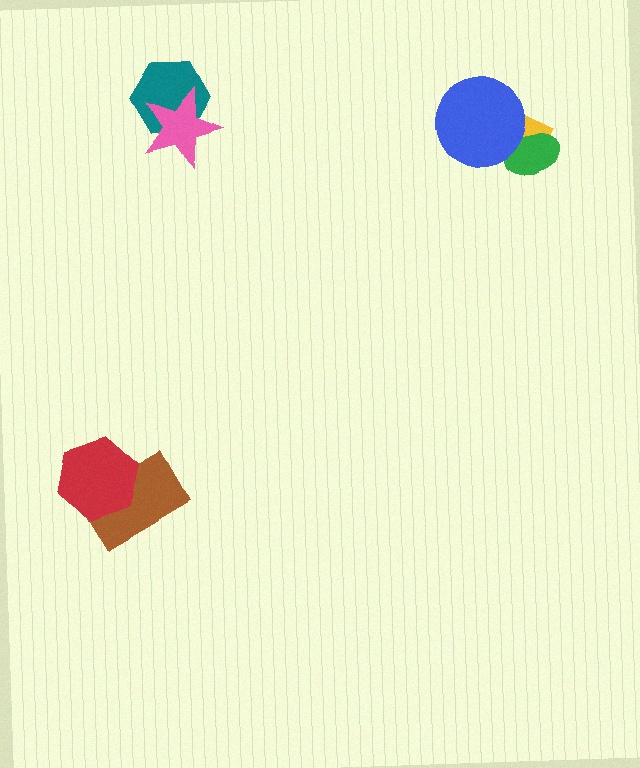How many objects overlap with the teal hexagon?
1 object overlaps with the teal hexagon.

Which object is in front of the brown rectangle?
The red hexagon is in front of the brown rectangle.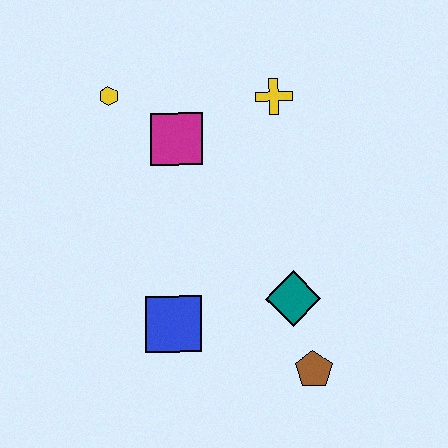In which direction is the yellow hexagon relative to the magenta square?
The yellow hexagon is to the left of the magenta square.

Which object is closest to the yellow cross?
The magenta square is closest to the yellow cross.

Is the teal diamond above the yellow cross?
No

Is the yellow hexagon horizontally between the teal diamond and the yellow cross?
No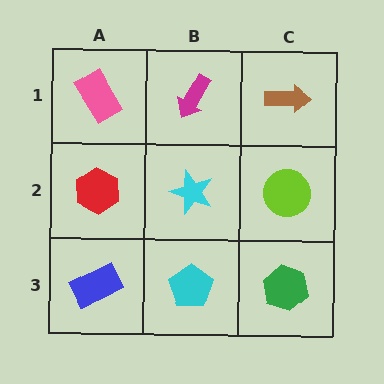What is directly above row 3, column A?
A red hexagon.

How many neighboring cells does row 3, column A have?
2.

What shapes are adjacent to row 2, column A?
A pink rectangle (row 1, column A), a blue rectangle (row 3, column A), a cyan star (row 2, column B).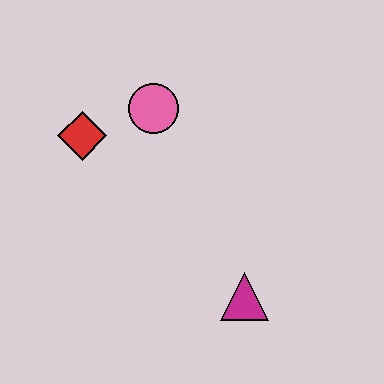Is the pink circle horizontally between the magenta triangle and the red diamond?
Yes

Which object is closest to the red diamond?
The pink circle is closest to the red diamond.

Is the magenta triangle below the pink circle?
Yes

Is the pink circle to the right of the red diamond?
Yes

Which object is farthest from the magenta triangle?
The red diamond is farthest from the magenta triangle.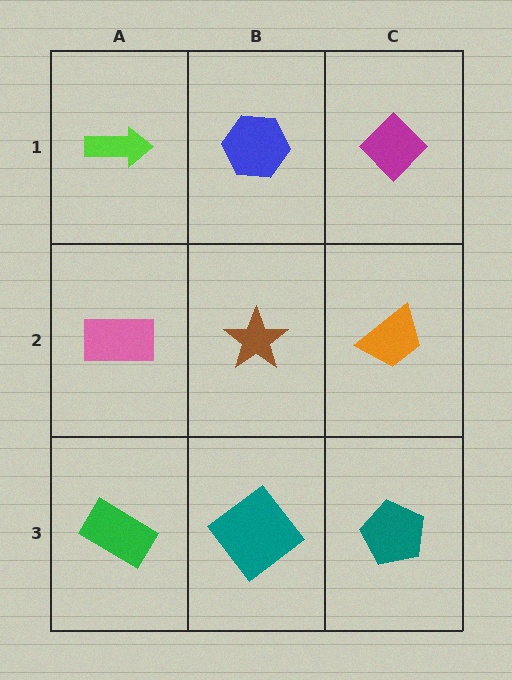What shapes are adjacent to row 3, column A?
A pink rectangle (row 2, column A), a teal diamond (row 3, column B).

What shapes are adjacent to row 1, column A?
A pink rectangle (row 2, column A), a blue hexagon (row 1, column B).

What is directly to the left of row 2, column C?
A brown star.